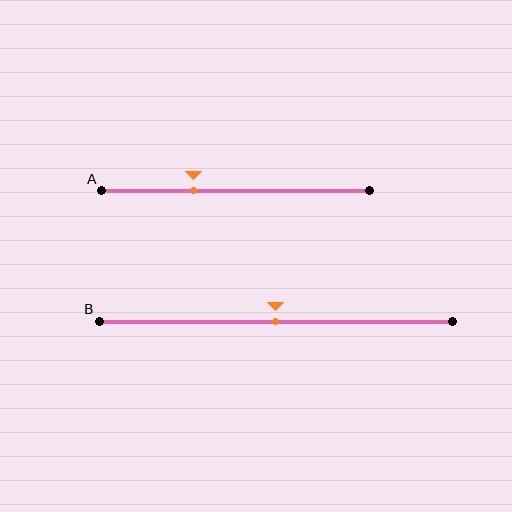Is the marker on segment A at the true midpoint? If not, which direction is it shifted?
No, the marker on segment A is shifted to the left by about 16% of the segment length.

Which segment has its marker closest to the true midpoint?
Segment B has its marker closest to the true midpoint.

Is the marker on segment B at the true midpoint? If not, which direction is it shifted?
Yes, the marker on segment B is at the true midpoint.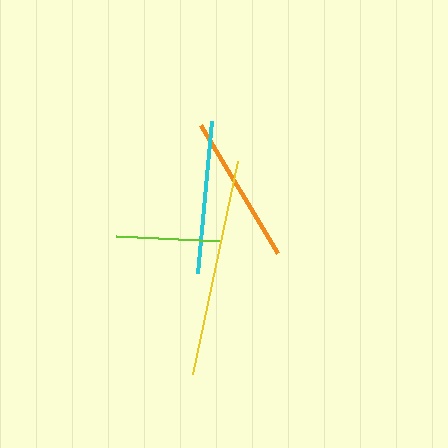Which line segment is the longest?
The yellow line is the longest at approximately 218 pixels.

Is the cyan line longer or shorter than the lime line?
The cyan line is longer than the lime line.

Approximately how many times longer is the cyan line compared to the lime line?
The cyan line is approximately 1.5 times the length of the lime line.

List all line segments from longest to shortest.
From longest to shortest: yellow, cyan, orange, lime.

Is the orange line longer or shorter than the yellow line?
The yellow line is longer than the orange line.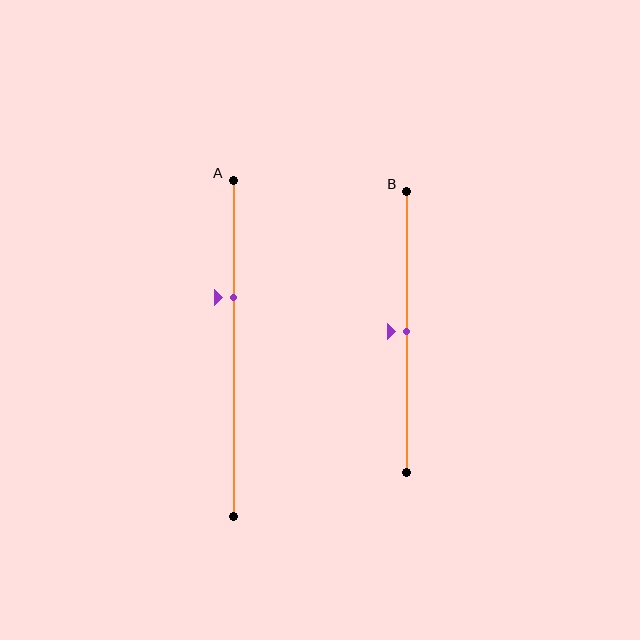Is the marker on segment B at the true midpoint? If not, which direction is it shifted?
Yes, the marker on segment B is at the true midpoint.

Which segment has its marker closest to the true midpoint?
Segment B has its marker closest to the true midpoint.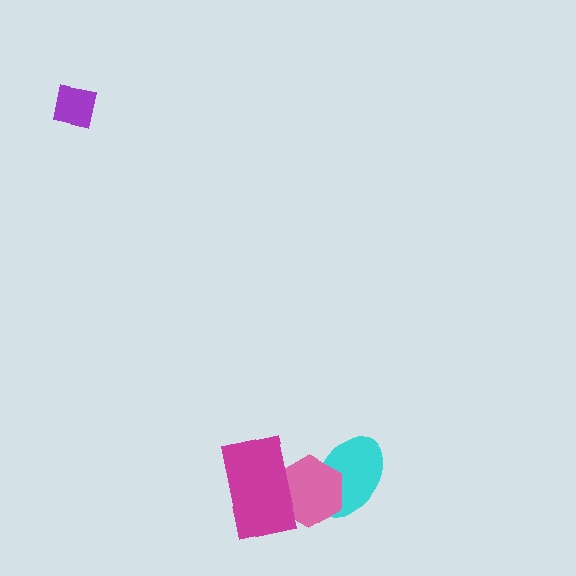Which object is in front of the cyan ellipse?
The pink hexagon is in front of the cyan ellipse.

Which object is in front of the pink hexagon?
The magenta rectangle is in front of the pink hexagon.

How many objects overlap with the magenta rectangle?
1 object overlaps with the magenta rectangle.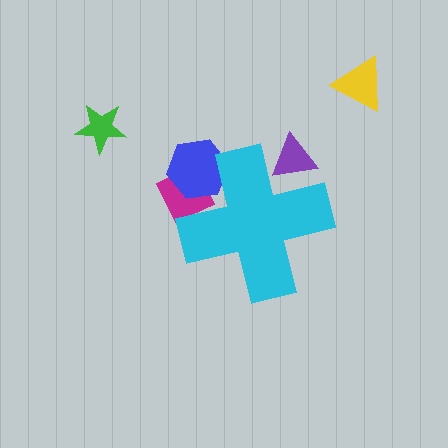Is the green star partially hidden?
No, the green star is fully visible.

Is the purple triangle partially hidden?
Yes, the purple triangle is partially hidden behind the cyan cross.